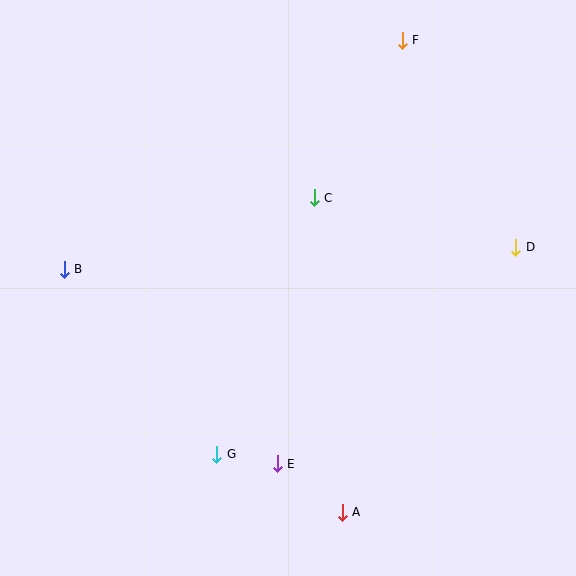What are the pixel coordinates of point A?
Point A is at (342, 512).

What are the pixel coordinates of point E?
Point E is at (277, 464).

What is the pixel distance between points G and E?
The distance between G and E is 61 pixels.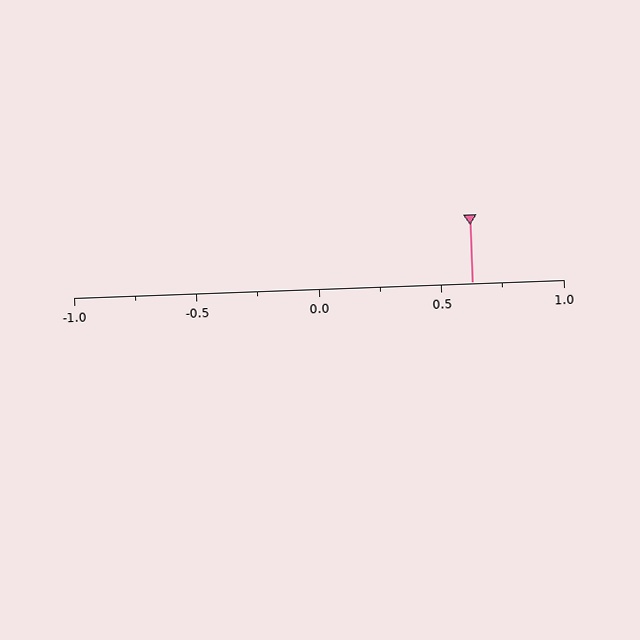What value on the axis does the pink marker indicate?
The marker indicates approximately 0.62.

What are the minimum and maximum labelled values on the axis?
The axis runs from -1.0 to 1.0.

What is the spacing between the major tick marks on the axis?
The major ticks are spaced 0.5 apart.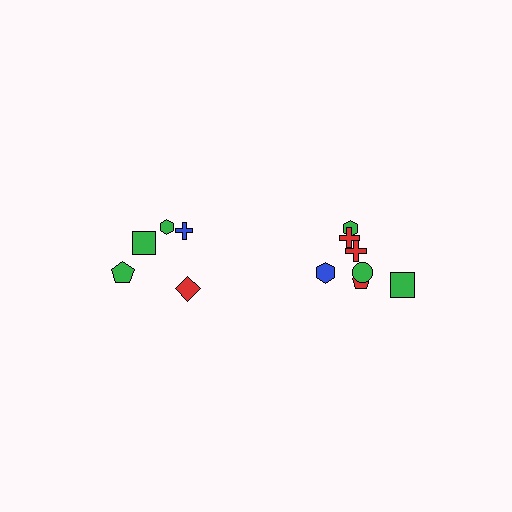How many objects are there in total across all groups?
There are 12 objects.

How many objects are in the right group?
There are 7 objects.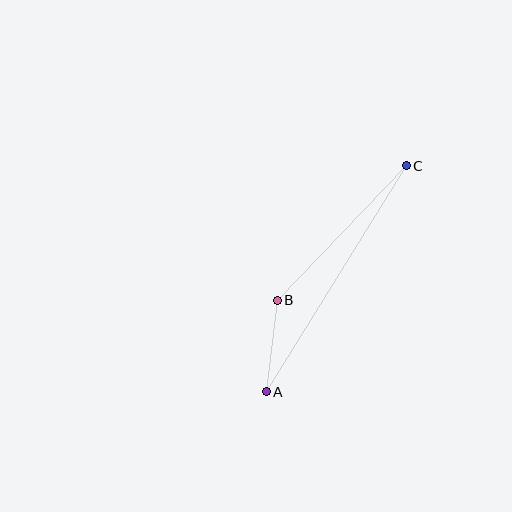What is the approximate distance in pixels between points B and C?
The distance between B and C is approximately 186 pixels.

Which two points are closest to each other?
Points A and B are closest to each other.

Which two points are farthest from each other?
Points A and C are farthest from each other.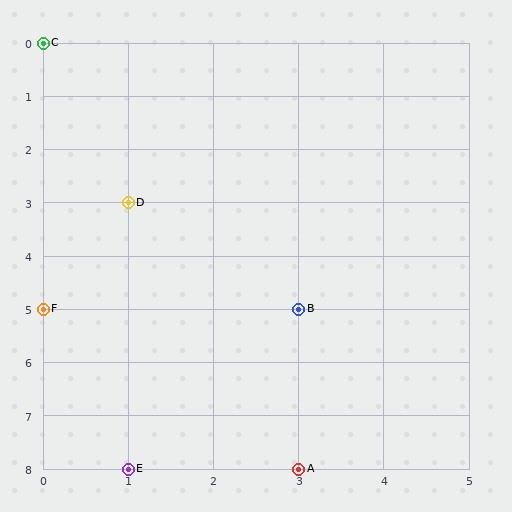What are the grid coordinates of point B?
Point B is at grid coordinates (3, 5).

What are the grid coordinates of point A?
Point A is at grid coordinates (3, 8).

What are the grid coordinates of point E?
Point E is at grid coordinates (1, 8).